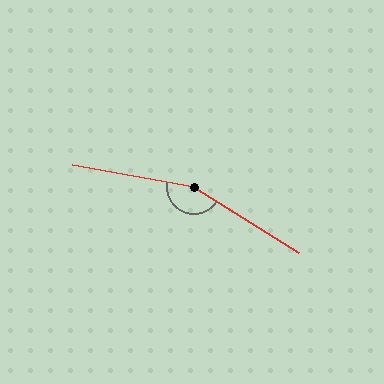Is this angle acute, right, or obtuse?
It is obtuse.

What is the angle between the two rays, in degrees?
Approximately 158 degrees.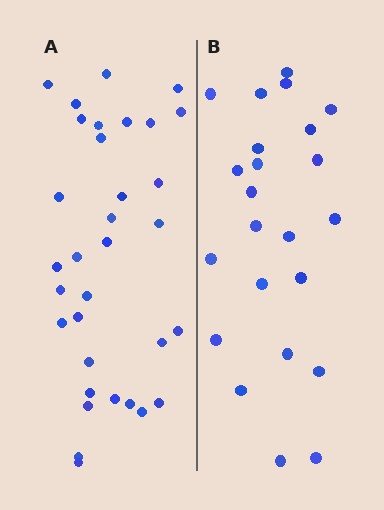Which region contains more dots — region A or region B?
Region A (the left region) has more dots.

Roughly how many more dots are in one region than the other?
Region A has roughly 10 or so more dots than region B.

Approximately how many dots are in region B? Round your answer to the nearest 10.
About 20 dots. (The exact count is 23, which rounds to 20.)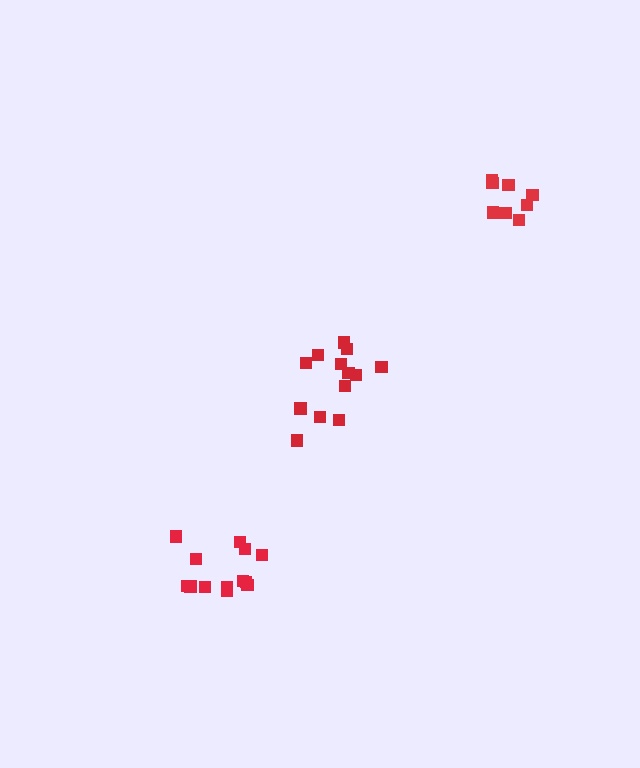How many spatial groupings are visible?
There are 3 spatial groupings.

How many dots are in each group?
Group 1: 13 dots, Group 2: 13 dots, Group 3: 8 dots (34 total).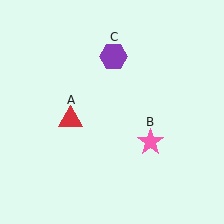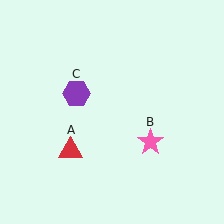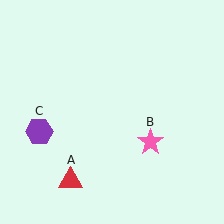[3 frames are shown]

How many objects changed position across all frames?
2 objects changed position: red triangle (object A), purple hexagon (object C).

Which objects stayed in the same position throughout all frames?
Pink star (object B) remained stationary.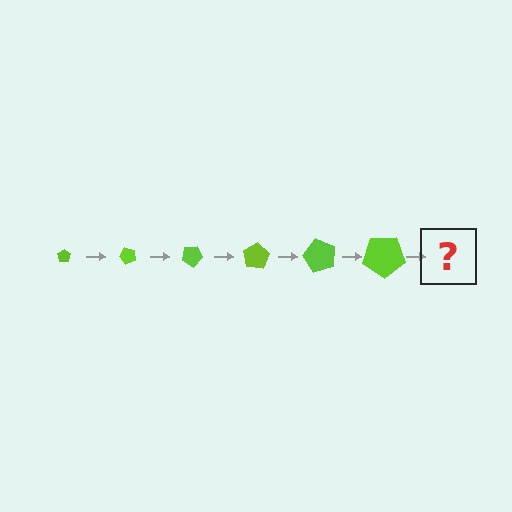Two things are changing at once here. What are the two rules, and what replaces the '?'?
The two rules are that the pentagon grows larger each step and it rotates 50 degrees each step. The '?' should be a pentagon, larger than the previous one and rotated 300 degrees from the start.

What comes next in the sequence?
The next element should be a pentagon, larger than the previous one and rotated 300 degrees from the start.